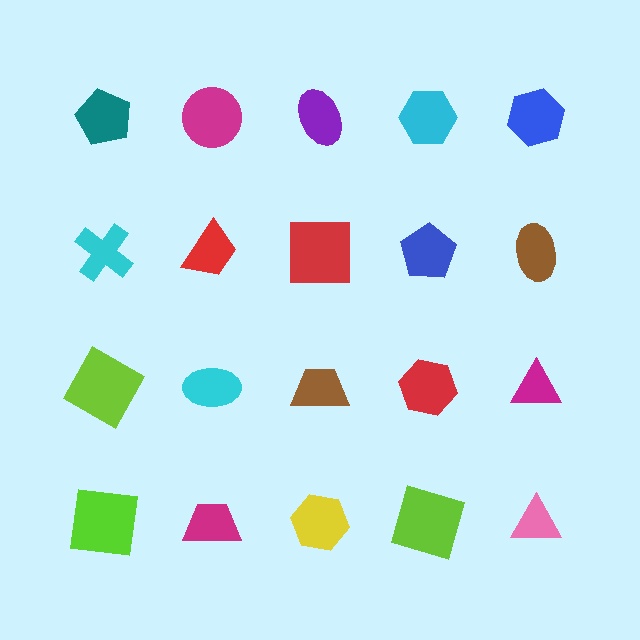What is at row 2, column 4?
A blue pentagon.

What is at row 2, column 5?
A brown ellipse.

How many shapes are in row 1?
5 shapes.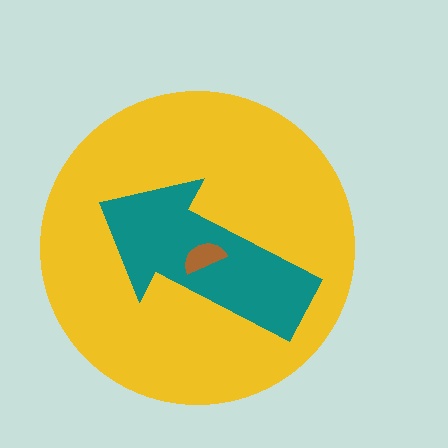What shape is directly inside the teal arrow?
The brown semicircle.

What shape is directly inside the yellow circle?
The teal arrow.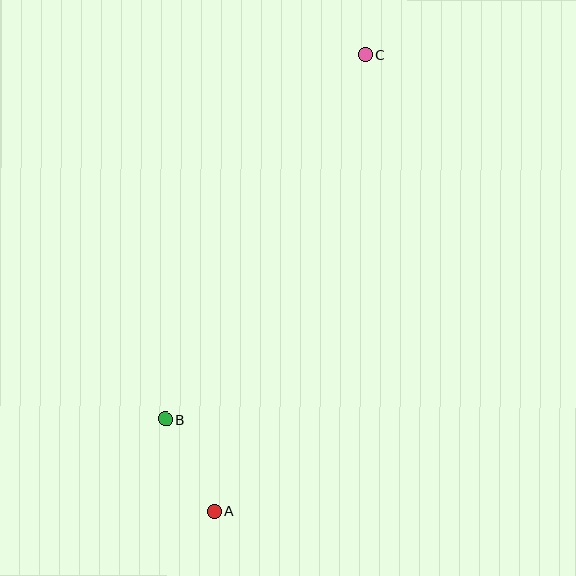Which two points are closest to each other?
Points A and B are closest to each other.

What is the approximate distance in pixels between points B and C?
The distance between B and C is approximately 415 pixels.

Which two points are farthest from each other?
Points A and C are farthest from each other.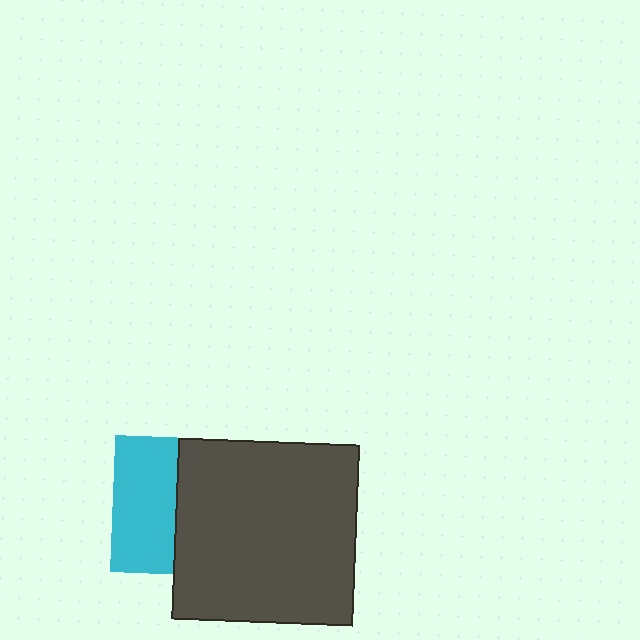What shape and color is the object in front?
The object in front is a dark gray square.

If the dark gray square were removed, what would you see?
You would see the complete cyan square.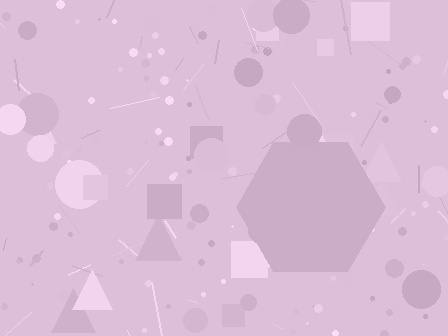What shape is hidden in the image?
A hexagon is hidden in the image.